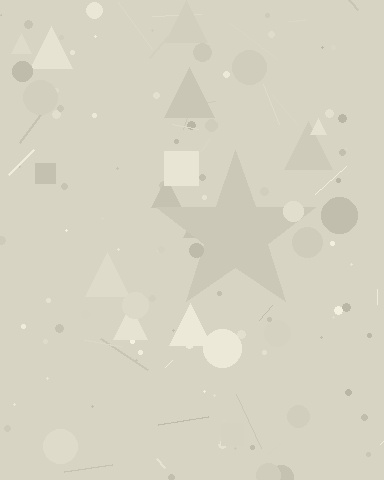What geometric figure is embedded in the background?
A star is embedded in the background.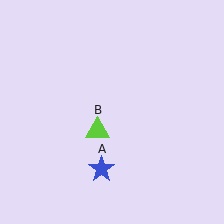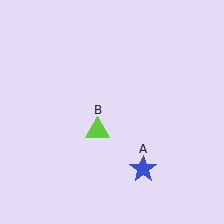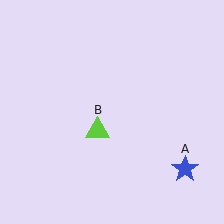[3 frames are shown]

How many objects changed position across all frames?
1 object changed position: blue star (object A).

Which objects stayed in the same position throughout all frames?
Lime triangle (object B) remained stationary.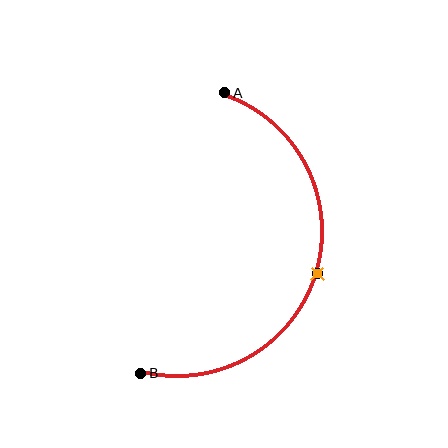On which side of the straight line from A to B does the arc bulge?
The arc bulges to the right of the straight line connecting A and B.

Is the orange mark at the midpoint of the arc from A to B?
Yes. The orange mark lies on the arc at equal arc-length from both A and B — it is the arc midpoint.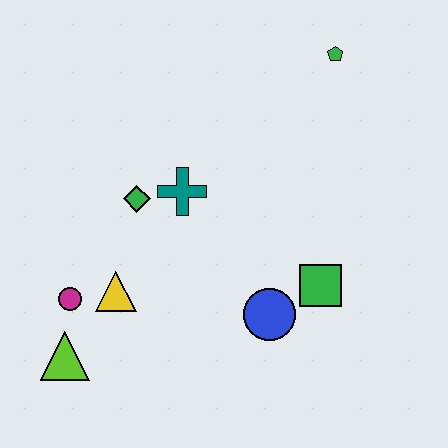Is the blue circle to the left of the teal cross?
No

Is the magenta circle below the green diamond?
Yes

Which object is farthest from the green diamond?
The green pentagon is farthest from the green diamond.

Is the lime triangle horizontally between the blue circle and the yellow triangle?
No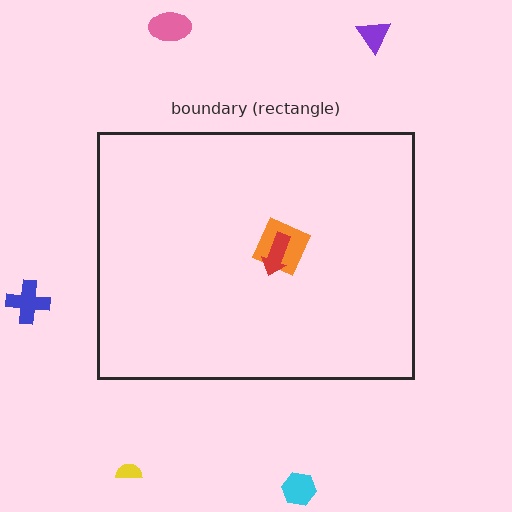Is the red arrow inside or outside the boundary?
Inside.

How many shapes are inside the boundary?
2 inside, 5 outside.